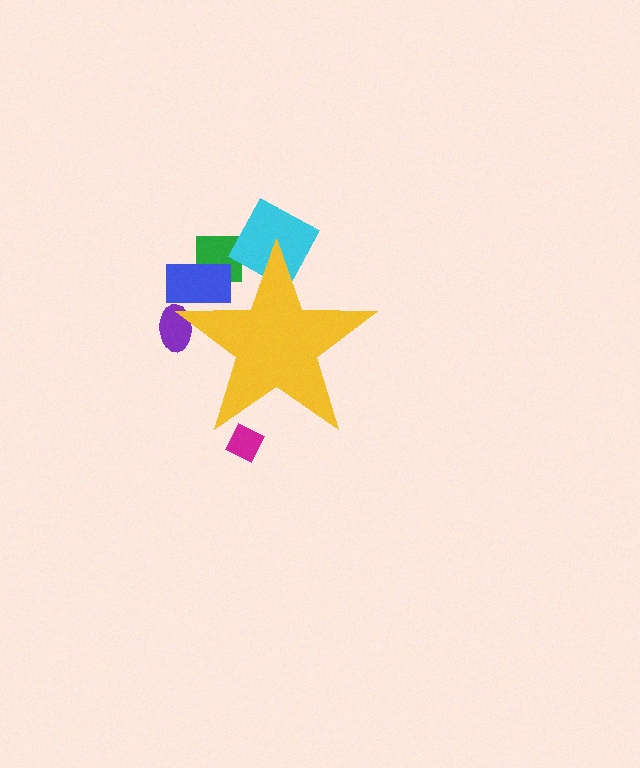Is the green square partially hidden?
Yes, the green square is partially hidden behind the yellow star.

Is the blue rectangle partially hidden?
Yes, the blue rectangle is partially hidden behind the yellow star.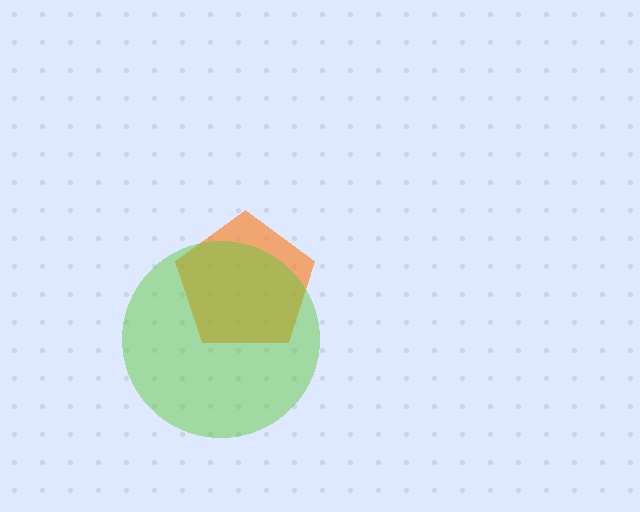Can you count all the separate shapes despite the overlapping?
Yes, there are 2 separate shapes.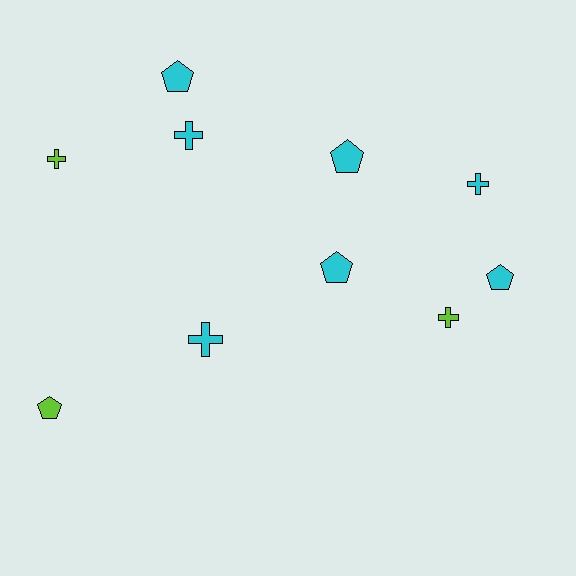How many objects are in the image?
There are 10 objects.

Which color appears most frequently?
Cyan, with 7 objects.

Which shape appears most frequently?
Cross, with 5 objects.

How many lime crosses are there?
There are 2 lime crosses.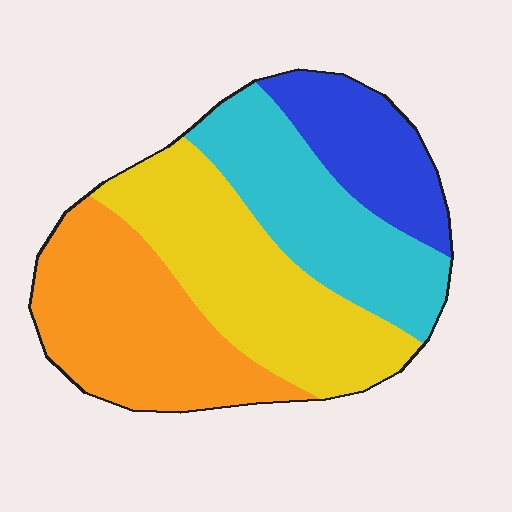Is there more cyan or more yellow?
Yellow.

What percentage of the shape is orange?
Orange covers about 30% of the shape.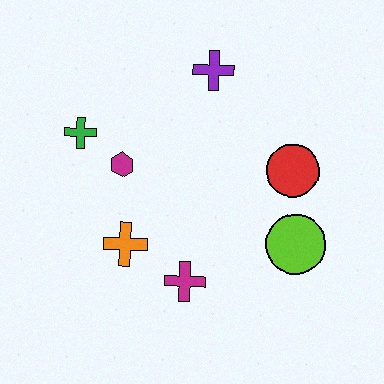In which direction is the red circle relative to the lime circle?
The red circle is above the lime circle.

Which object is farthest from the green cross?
The lime circle is farthest from the green cross.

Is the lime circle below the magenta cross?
No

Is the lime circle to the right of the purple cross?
Yes